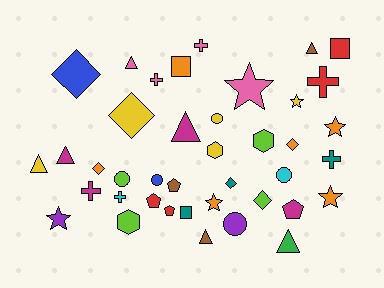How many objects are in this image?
There are 40 objects.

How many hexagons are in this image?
There are 3 hexagons.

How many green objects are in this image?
There is 1 green object.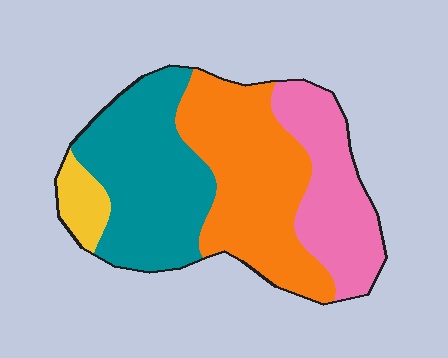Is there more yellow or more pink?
Pink.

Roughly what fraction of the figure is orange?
Orange takes up about three eighths (3/8) of the figure.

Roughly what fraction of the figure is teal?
Teal covers around 35% of the figure.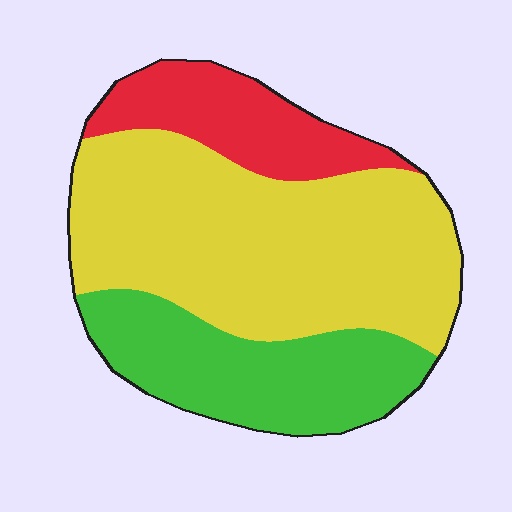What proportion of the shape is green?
Green covers about 25% of the shape.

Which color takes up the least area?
Red, at roughly 15%.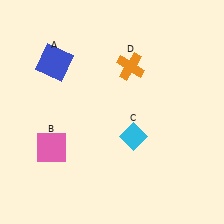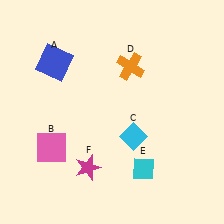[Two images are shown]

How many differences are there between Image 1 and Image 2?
There are 2 differences between the two images.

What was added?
A cyan diamond (E), a magenta star (F) were added in Image 2.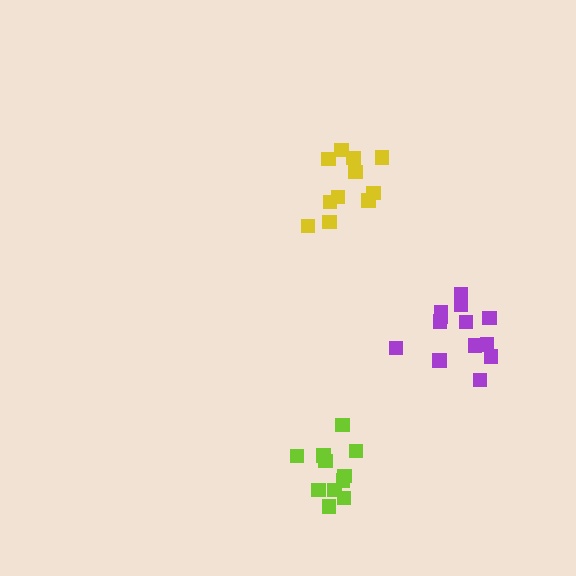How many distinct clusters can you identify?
There are 3 distinct clusters.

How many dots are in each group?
Group 1: 13 dots, Group 2: 11 dots, Group 3: 11 dots (35 total).